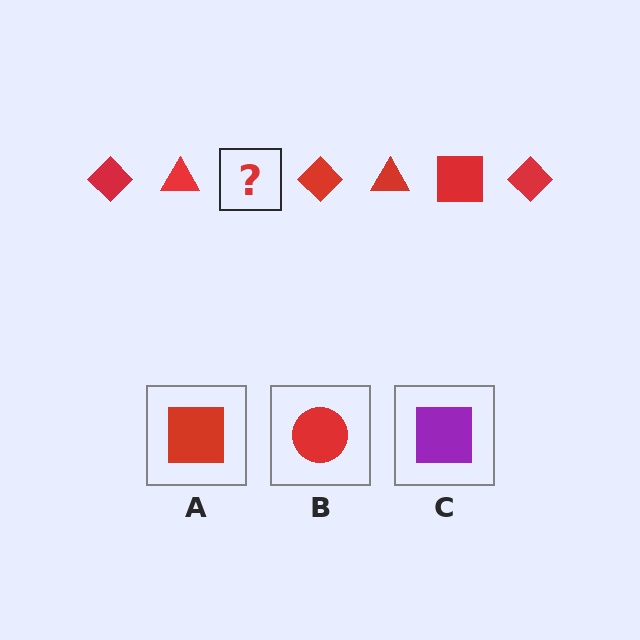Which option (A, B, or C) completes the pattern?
A.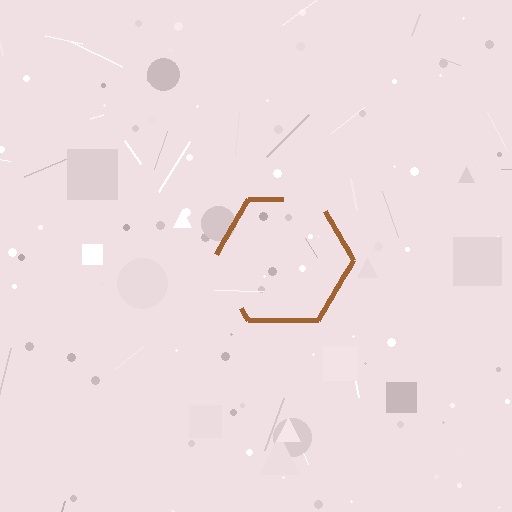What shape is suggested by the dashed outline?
The dashed outline suggests a hexagon.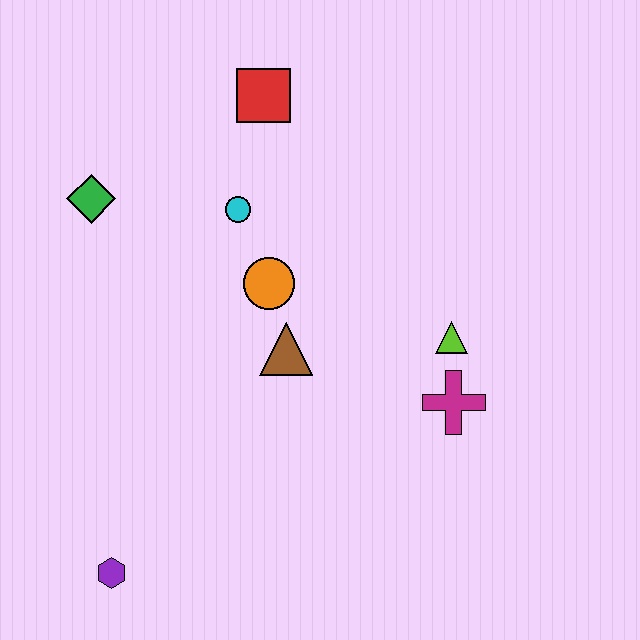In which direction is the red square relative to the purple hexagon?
The red square is above the purple hexagon.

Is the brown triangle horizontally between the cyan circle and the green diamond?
No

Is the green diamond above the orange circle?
Yes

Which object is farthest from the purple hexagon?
The red square is farthest from the purple hexagon.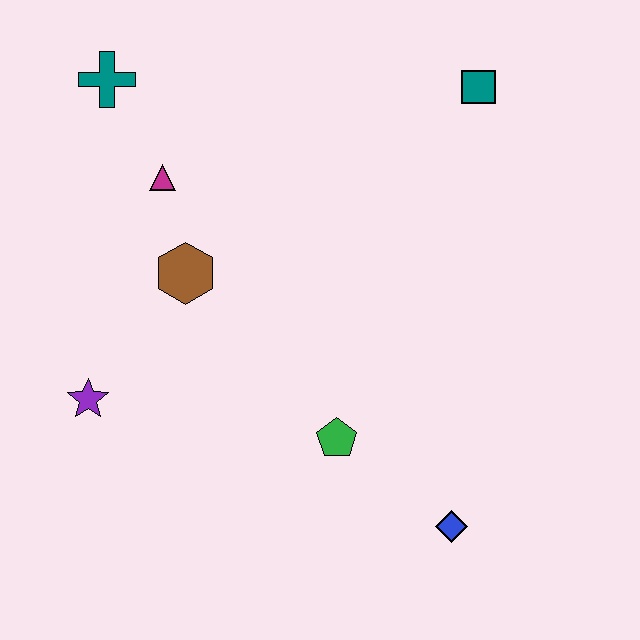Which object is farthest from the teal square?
The purple star is farthest from the teal square.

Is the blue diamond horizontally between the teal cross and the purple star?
No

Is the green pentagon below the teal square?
Yes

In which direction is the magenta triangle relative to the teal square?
The magenta triangle is to the left of the teal square.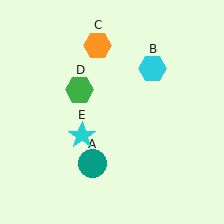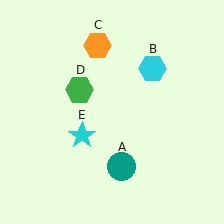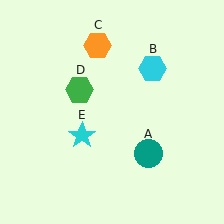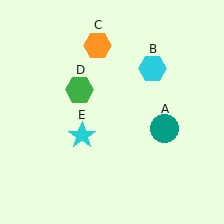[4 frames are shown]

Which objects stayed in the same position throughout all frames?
Cyan hexagon (object B) and orange hexagon (object C) and green hexagon (object D) and cyan star (object E) remained stationary.